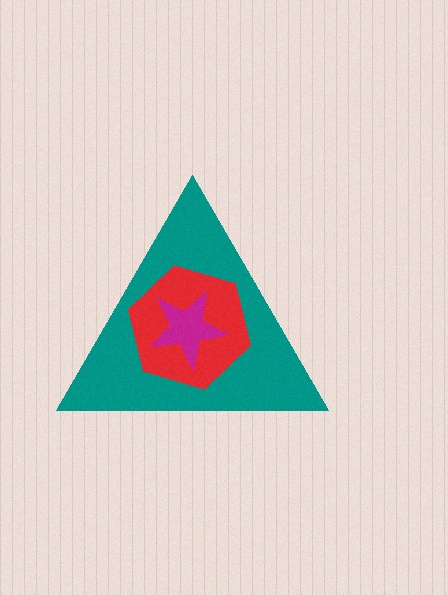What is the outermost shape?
The teal triangle.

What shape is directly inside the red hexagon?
The magenta star.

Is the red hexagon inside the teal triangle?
Yes.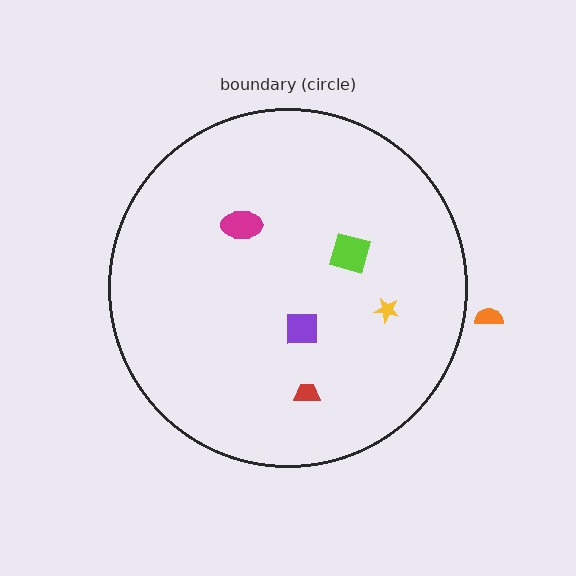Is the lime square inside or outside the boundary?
Inside.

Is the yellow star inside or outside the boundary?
Inside.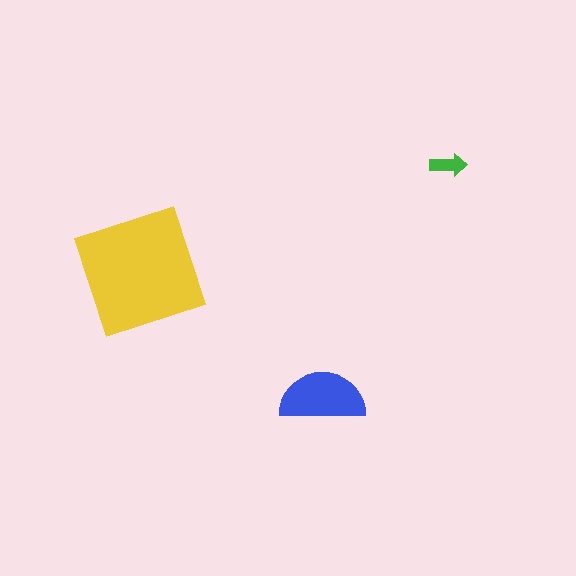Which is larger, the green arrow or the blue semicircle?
The blue semicircle.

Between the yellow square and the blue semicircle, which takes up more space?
The yellow square.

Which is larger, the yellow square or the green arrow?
The yellow square.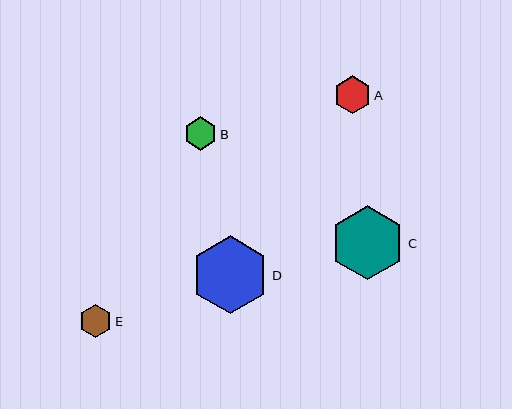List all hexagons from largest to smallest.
From largest to smallest: D, C, A, B, E.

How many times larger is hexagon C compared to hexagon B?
Hexagon C is approximately 2.2 times the size of hexagon B.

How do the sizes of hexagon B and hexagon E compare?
Hexagon B and hexagon E are approximately the same size.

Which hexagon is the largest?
Hexagon D is the largest with a size of approximately 78 pixels.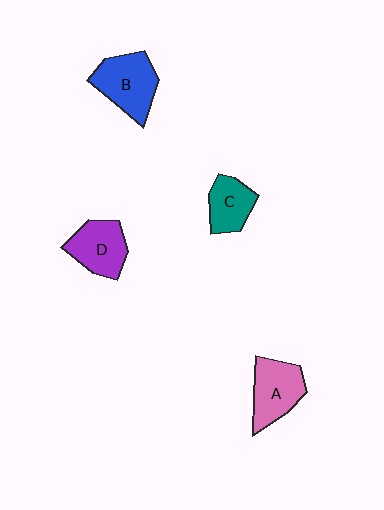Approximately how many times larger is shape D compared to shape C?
Approximately 1.2 times.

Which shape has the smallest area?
Shape C (teal).